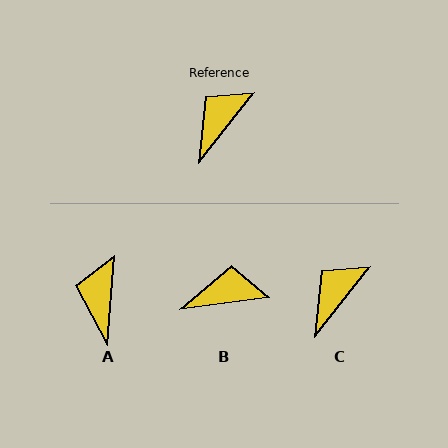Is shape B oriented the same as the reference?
No, it is off by about 44 degrees.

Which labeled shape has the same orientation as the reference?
C.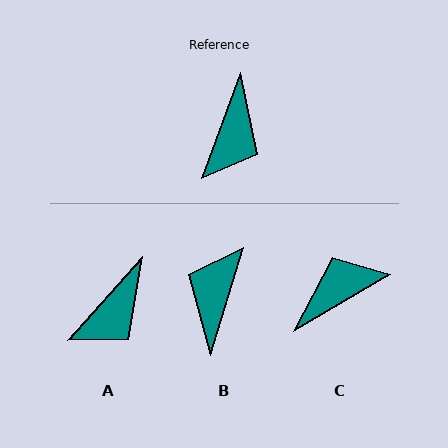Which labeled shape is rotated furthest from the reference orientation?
B, about 177 degrees away.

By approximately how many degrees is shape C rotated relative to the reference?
Approximately 141 degrees counter-clockwise.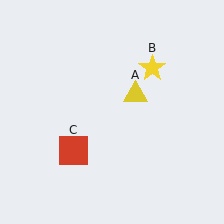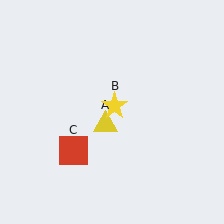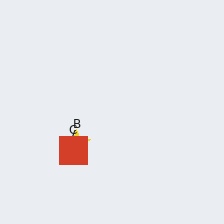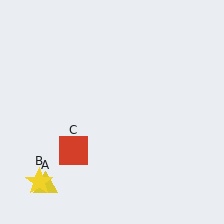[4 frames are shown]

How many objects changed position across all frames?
2 objects changed position: yellow triangle (object A), yellow star (object B).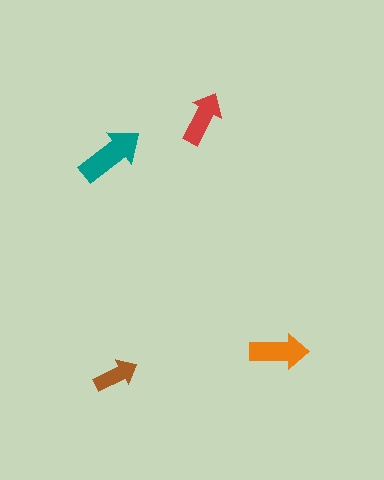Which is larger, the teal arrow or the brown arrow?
The teal one.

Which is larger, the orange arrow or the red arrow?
The orange one.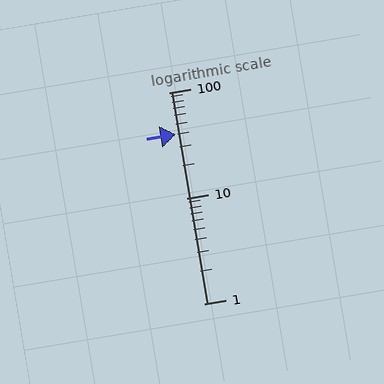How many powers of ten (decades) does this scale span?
The scale spans 2 decades, from 1 to 100.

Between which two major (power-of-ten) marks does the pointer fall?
The pointer is between 10 and 100.